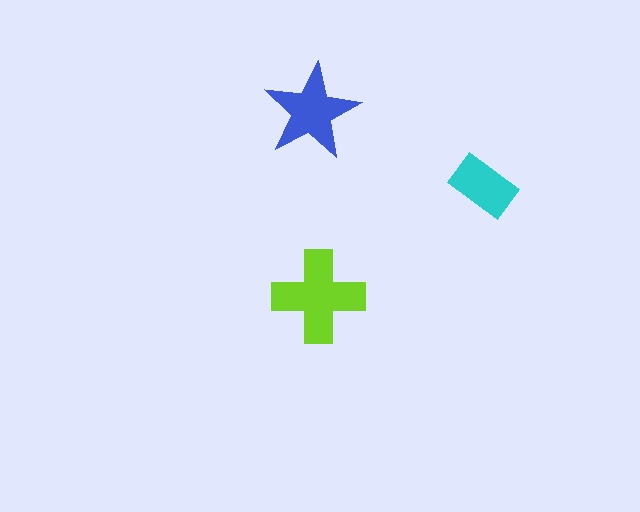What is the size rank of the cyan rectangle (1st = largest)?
3rd.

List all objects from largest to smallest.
The lime cross, the blue star, the cyan rectangle.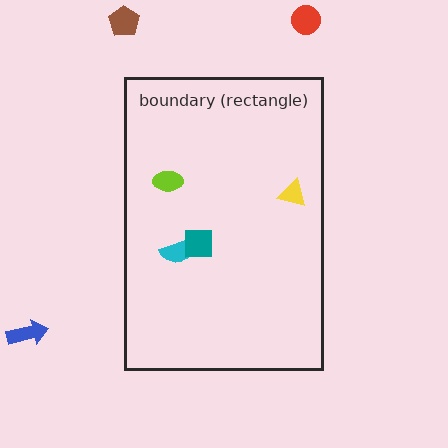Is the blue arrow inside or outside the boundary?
Outside.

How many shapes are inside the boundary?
4 inside, 3 outside.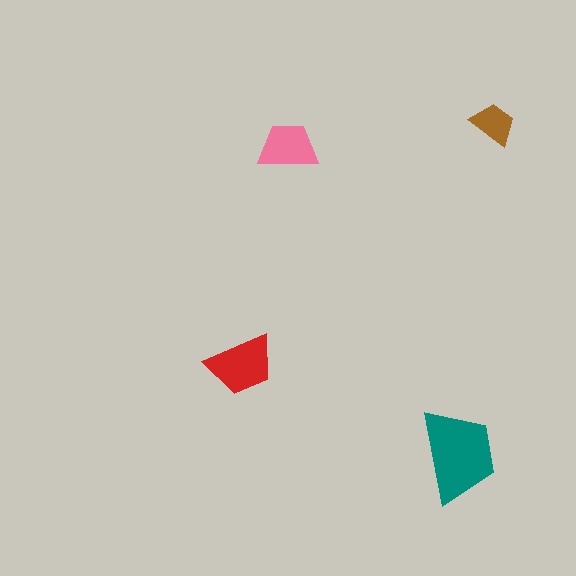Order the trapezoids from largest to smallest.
the teal one, the red one, the pink one, the brown one.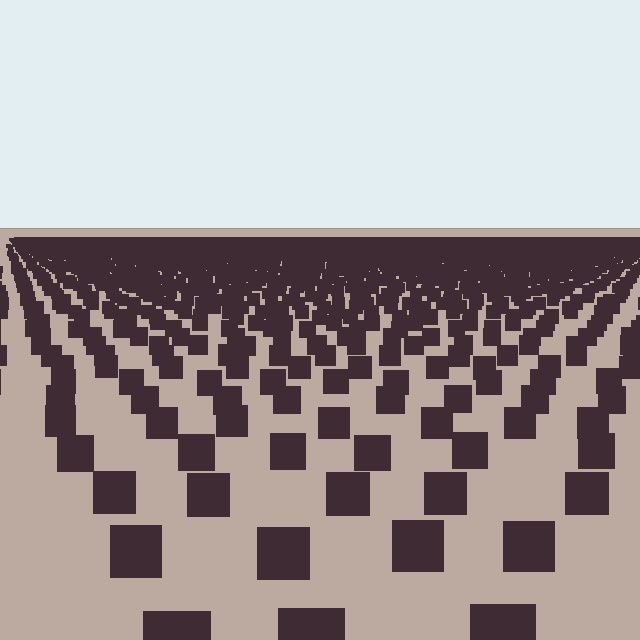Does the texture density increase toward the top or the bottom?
Density increases toward the top.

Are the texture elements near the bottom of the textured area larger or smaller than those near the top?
Larger. Near the bottom, elements are closer to the viewer and appear at a bigger on-screen size.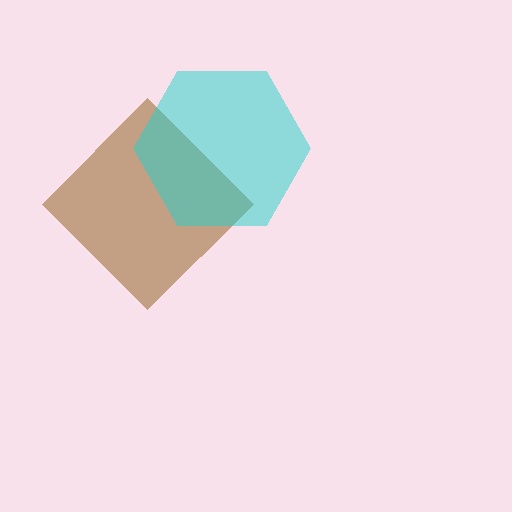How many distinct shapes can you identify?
There are 2 distinct shapes: a brown diamond, a cyan hexagon.